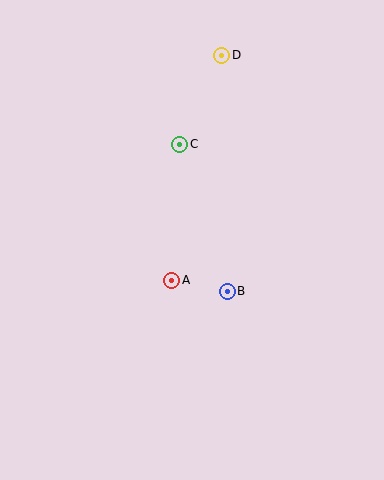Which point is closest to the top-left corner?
Point D is closest to the top-left corner.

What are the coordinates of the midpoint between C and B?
The midpoint between C and B is at (204, 218).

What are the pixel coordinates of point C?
Point C is at (180, 144).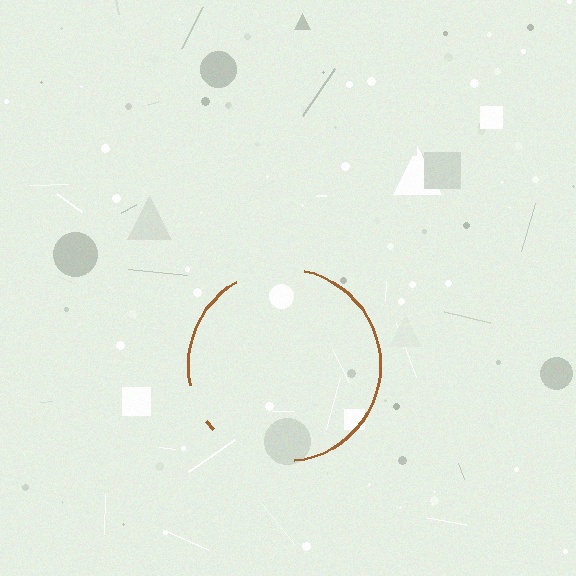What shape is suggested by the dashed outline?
The dashed outline suggests a circle.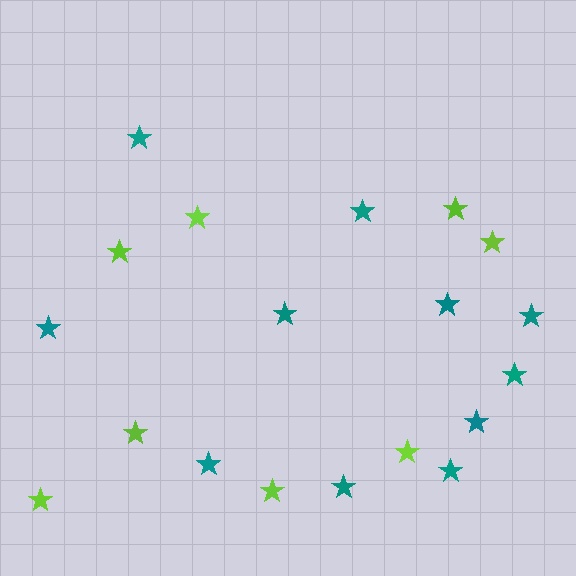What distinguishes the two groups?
There are 2 groups: one group of teal stars (11) and one group of lime stars (8).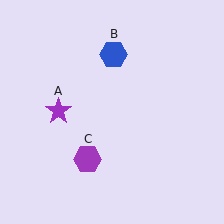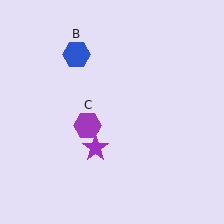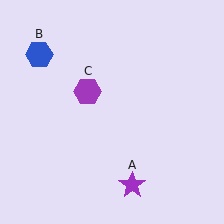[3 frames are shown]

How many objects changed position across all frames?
3 objects changed position: purple star (object A), blue hexagon (object B), purple hexagon (object C).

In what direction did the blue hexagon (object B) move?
The blue hexagon (object B) moved left.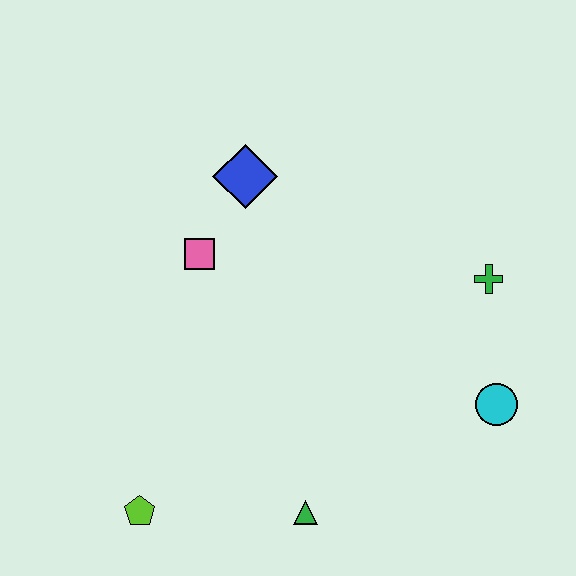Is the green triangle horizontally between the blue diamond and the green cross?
Yes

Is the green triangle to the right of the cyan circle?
No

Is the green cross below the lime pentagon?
No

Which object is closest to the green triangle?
The lime pentagon is closest to the green triangle.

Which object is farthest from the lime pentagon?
The green cross is farthest from the lime pentagon.